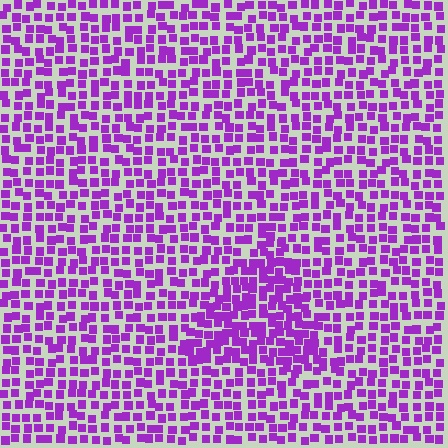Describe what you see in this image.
The image contains small purple elements arranged at two different densities. A triangle-shaped region is visible where the elements are more densely packed than the surrounding area.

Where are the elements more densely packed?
The elements are more densely packed inside the triangle boundary.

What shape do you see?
I see a triangle.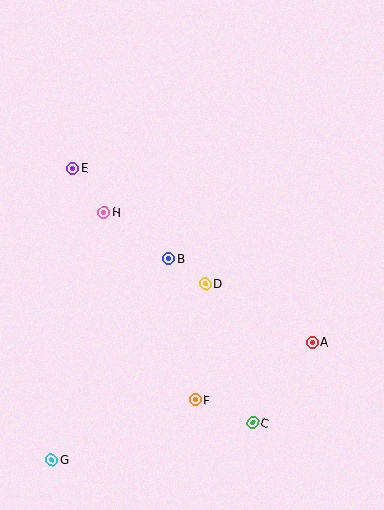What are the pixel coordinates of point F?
Point F is at (195, 400).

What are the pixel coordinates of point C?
Point C is at (253, 423).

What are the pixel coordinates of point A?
Point A is at (312, 342).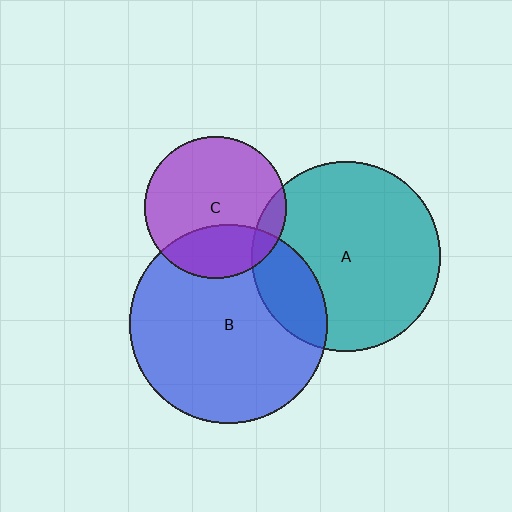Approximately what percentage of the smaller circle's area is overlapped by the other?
Approximately 10%.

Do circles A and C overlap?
Yes.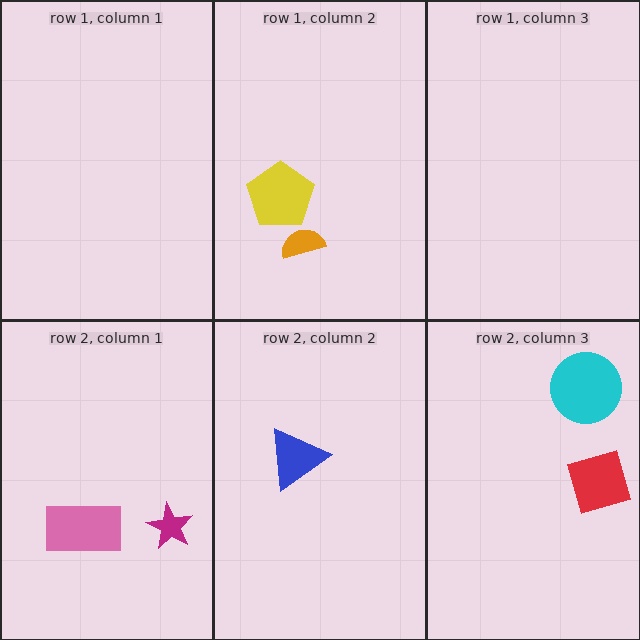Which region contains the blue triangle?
The row 2, column 2 region.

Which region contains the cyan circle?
The row 2, column 3 region.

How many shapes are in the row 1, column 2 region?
2.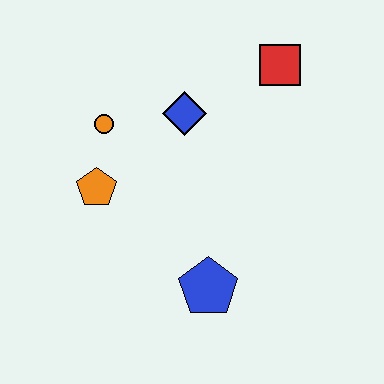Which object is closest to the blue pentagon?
The orange pentagon is closest to the blue pentagon.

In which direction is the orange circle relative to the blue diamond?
The orange circle is to the left of the blue diamond.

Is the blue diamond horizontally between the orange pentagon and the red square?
Yes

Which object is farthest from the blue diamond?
The blue pentagon is farthest from the blue diamond.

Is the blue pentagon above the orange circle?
No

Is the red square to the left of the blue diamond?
No